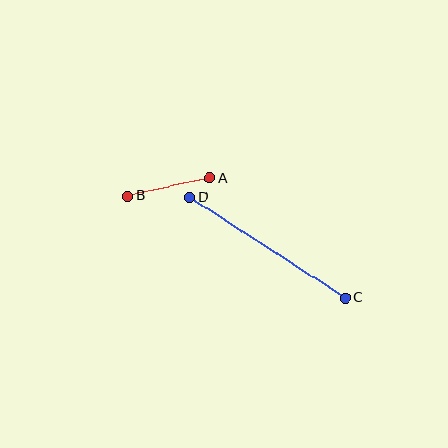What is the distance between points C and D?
The distance is approximately 185 pixels.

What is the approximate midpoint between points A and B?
The midpoint is at approximately (168, 187) pixels.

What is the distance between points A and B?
The distance is approximately 83 pixels.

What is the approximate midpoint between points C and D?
The midpoint is at approximately (267, 248) pixels.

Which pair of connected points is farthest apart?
Points C and D are farthest apart.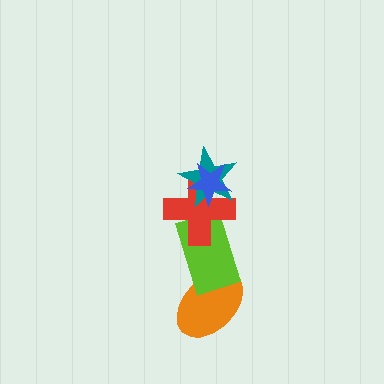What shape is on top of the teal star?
The blue star is on top of the teal star.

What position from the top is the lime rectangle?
The lime rectangle is 4th from the top.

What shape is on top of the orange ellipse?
The lime rectangle is on top of the orange ellipse.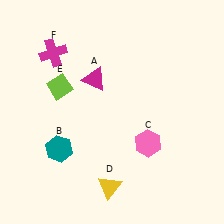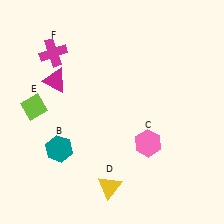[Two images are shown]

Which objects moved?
The objects that moved are: the magenta triangle (A), the lime diamond (E).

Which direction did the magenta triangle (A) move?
The magenta triangle (A) moved left.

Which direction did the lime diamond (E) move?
The lime diamond (E) moved left.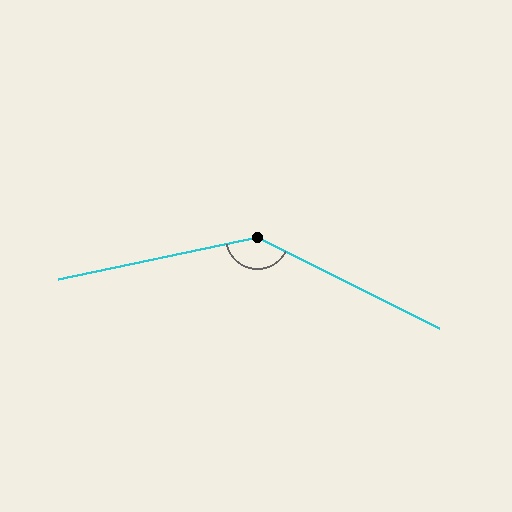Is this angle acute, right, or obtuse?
It is obtuse.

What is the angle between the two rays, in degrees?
Approximately 141 degrees.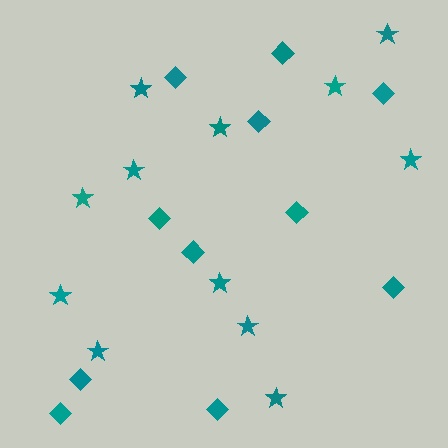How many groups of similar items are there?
There are 2 groups: one group of diamonds (11) and one group of stars (12).